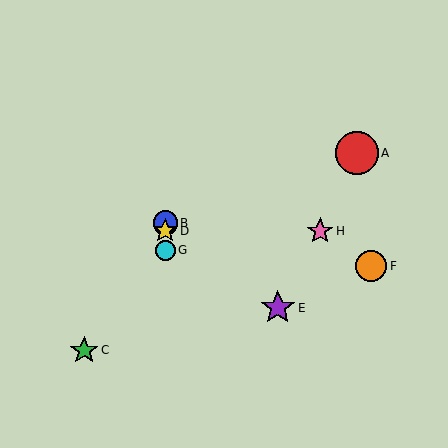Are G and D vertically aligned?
Yes, both are at x≈165.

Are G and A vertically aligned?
No, G is at x≈165 and A is at x≈357.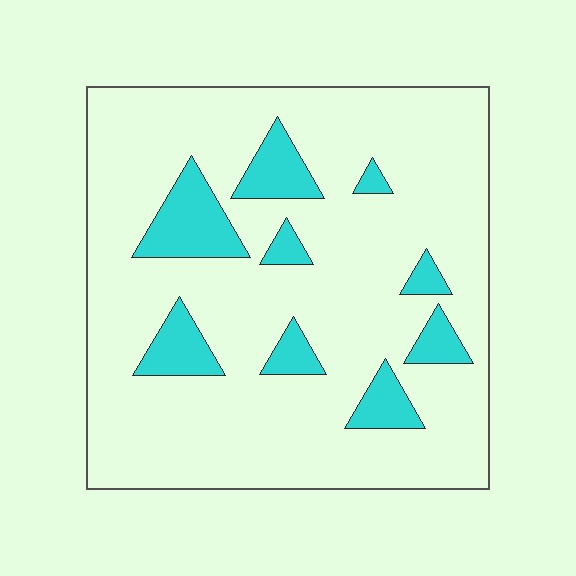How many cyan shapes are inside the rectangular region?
9.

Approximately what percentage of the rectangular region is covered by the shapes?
Approximately 15%.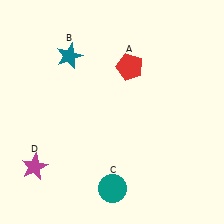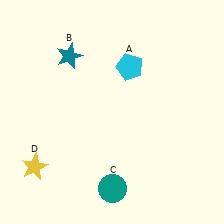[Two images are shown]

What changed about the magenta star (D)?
In Image 1, D is magenta. In Image 2, it changed to yellow.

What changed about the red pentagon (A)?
In Image 1, A is red. In Image 2, it changed to cyan.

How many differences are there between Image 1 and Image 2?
There are 2 differences between the two images.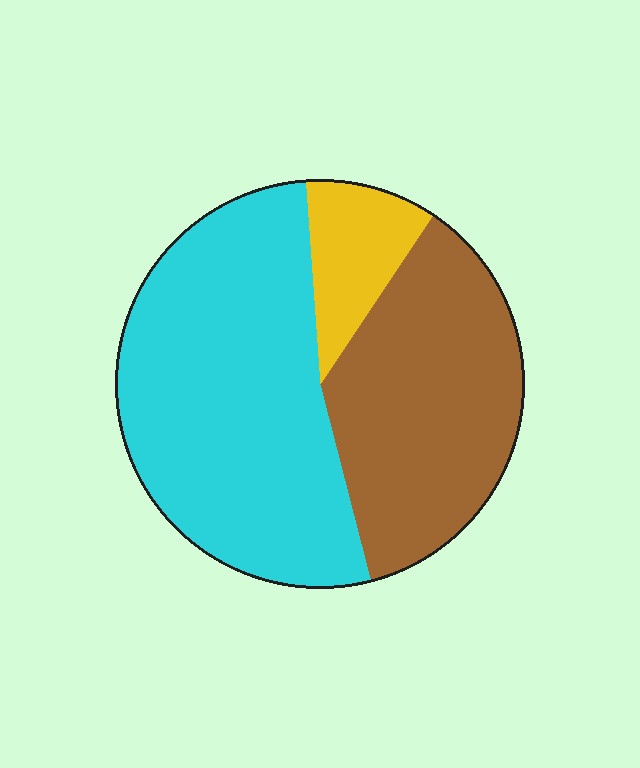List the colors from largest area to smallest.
From largest to smallest: cyan, brown, yellow.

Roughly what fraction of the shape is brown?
Brown takes up about three eighths (3/8) of the shape.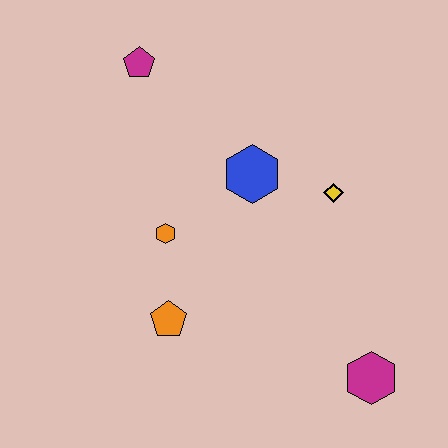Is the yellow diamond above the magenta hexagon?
Yes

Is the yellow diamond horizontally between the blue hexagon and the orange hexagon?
No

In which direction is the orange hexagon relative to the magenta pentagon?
The orange hexagon is below the magenta pentagon.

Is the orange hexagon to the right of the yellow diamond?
No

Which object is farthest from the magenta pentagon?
The magenta hexagon is farthest from the magenta pentagon.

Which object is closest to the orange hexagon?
The orange pentagon is closest to the orange hexagon.